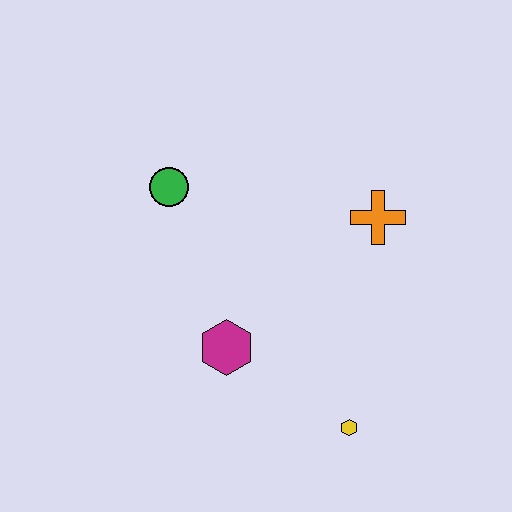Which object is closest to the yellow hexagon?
The magenta hexagon is closest to the yellow hexagon.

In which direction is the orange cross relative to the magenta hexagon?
The orange cross is to the right of the magenta hexagon.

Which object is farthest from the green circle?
The yellow hexagon is farthest from the green circle.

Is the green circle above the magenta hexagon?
Yes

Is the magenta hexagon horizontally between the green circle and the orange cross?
Yes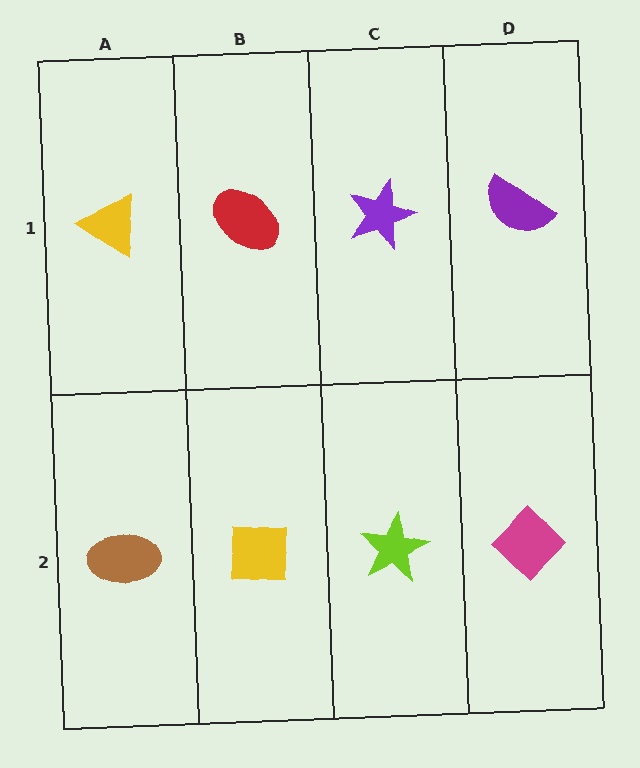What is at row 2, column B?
A yellow square.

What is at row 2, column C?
A lime star.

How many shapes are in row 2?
4 shapes.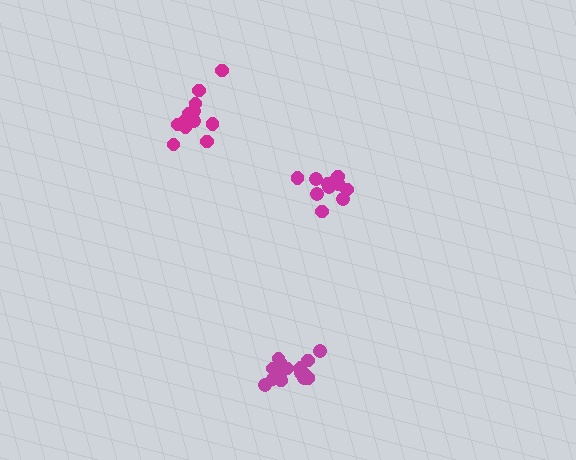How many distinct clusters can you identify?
There are 3 distinct clusters.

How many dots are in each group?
Group 1: 16 dots, Group 2: 11 dots, Group 3: 13 dots (40 total).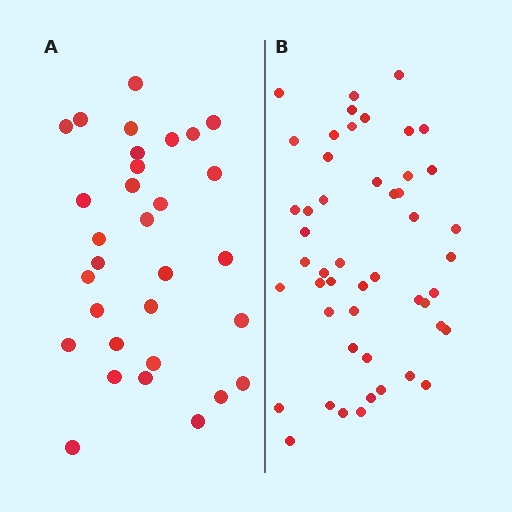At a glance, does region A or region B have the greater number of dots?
Region B (the right region) has more dots.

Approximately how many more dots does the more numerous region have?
Region B has approximately 20 more dots than region A.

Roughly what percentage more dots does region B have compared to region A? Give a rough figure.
About 60% more.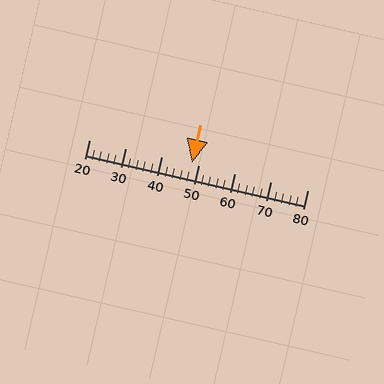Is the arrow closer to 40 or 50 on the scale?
The arrow is closer to 50.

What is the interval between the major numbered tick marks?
The major tick marks are spaced 10 units apart.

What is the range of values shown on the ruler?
The ruler shows values from 20 to 80.